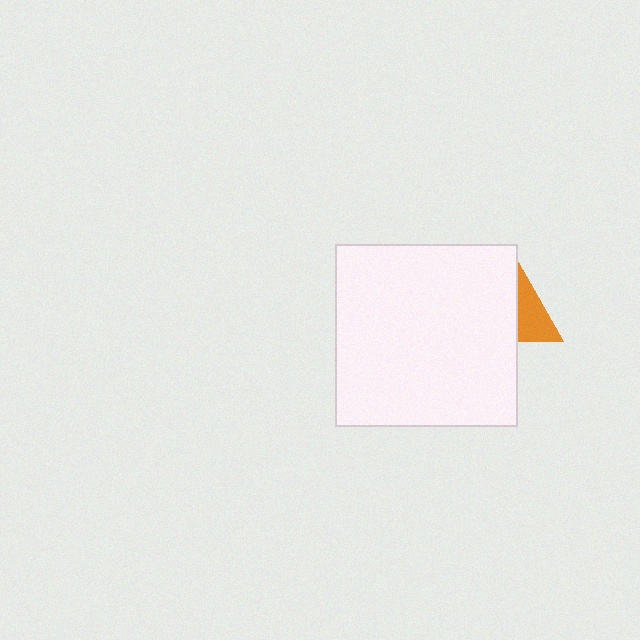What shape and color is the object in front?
The object in front is a white square.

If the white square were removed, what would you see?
You would see the complete orange triangle.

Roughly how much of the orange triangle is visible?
About half of it is visible (roughly 52%).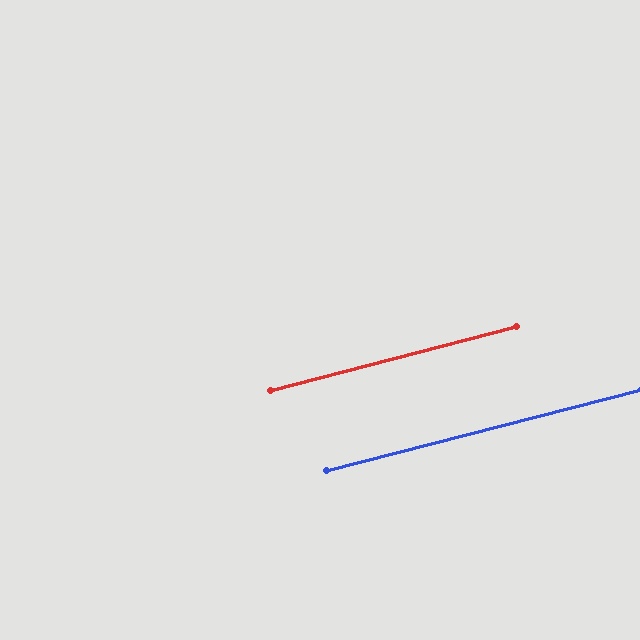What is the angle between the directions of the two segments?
Approximately 0 degrees.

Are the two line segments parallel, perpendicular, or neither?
Parallel — their directions differ by only 0.2°.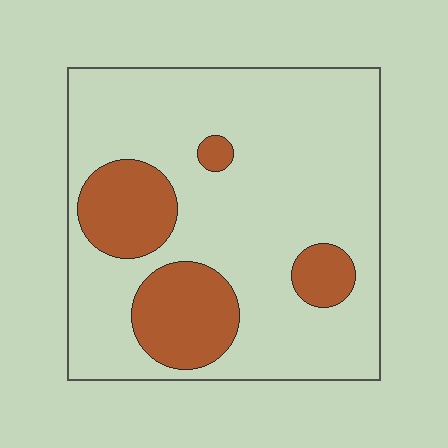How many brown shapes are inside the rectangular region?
4.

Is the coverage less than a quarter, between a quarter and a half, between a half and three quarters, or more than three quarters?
Less than a quarter.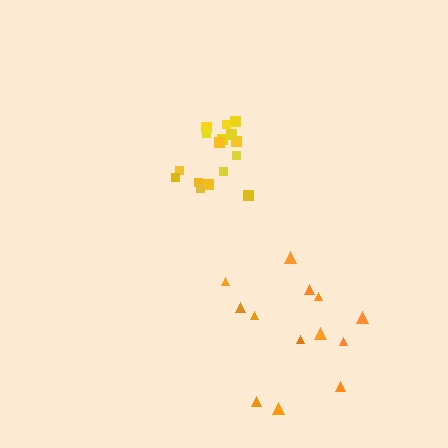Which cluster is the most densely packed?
Yellow.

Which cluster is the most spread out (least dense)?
Orange.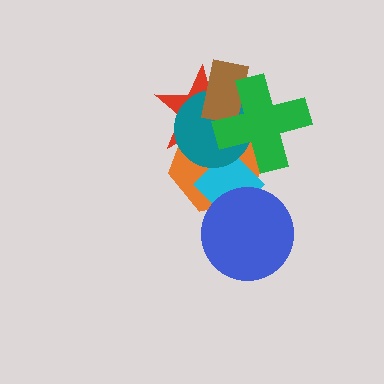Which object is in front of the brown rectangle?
The green cross is in front of the brown rectangle.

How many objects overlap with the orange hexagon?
5 objects overlap with the orange hexagon.